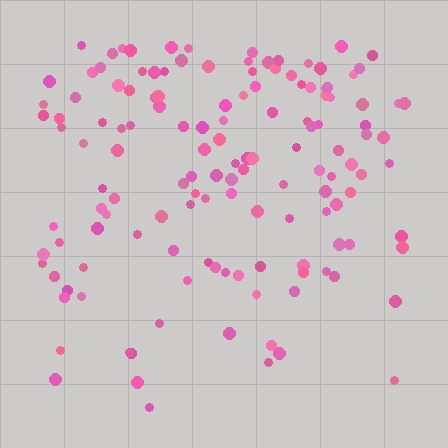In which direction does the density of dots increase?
From bottom to top, with the top side densest.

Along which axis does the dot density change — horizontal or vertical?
Vertical.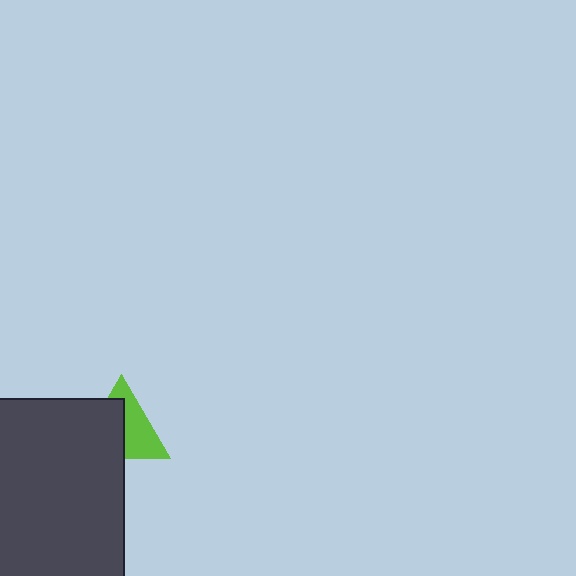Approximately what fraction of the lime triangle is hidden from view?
Roughly 52% of the lime triangle is hidden behind the dark gray rectangle.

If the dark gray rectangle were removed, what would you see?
You would see the complete lime triangle.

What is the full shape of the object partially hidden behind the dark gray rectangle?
The partially hidden object is a lime triangle.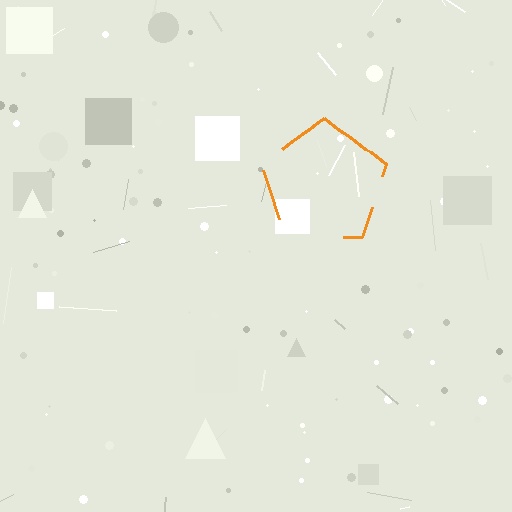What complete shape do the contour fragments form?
The contour fragments form a pentagon.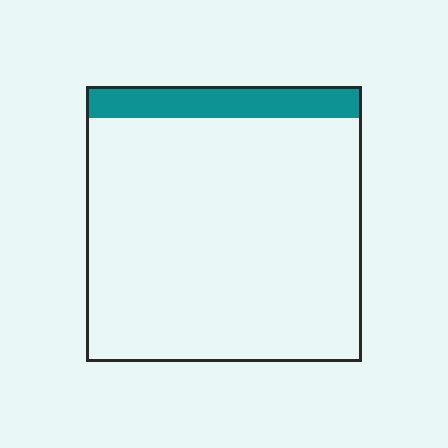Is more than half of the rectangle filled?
No.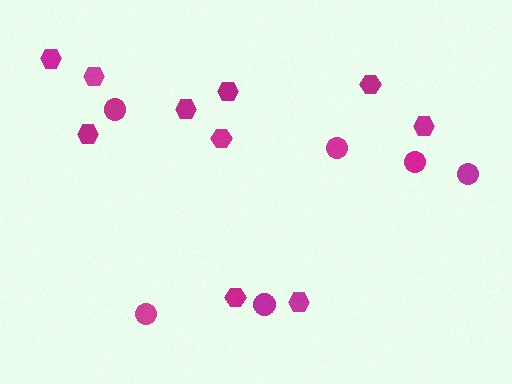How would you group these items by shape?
There are 2 groups: one group of circles (6) and one group of hexagons (10).